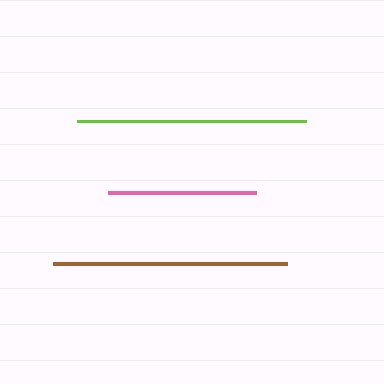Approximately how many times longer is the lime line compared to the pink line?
The lime line is approximately 1.6 times the length of the pink line.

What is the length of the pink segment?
The pink segment is approximately 147 pixels long.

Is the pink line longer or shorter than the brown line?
The brown line is longer than the pink line.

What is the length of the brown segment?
The brown segment is approximately 235 pixels long.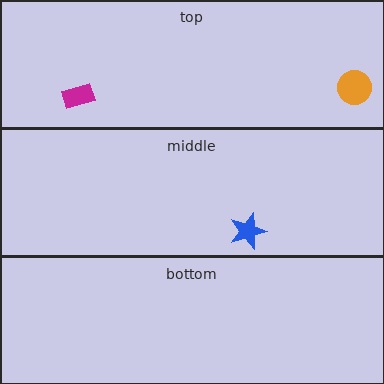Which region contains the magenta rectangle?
The top region.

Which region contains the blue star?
The middle region.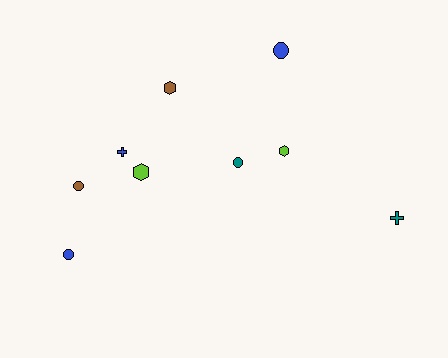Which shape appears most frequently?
Circle, with 4 objects.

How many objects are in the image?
There are 9 objects.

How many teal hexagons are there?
There are no teal hexagons.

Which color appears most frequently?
Blue, with 3 objects.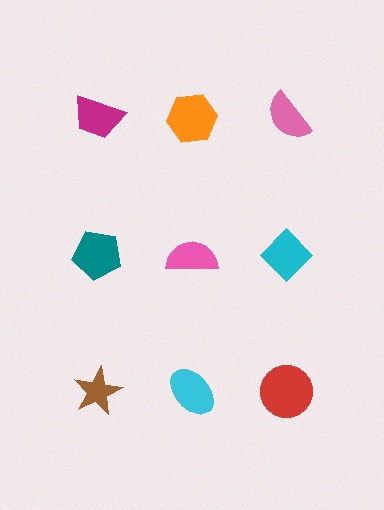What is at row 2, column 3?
A cyan diamond.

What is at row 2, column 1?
A teal pentagon.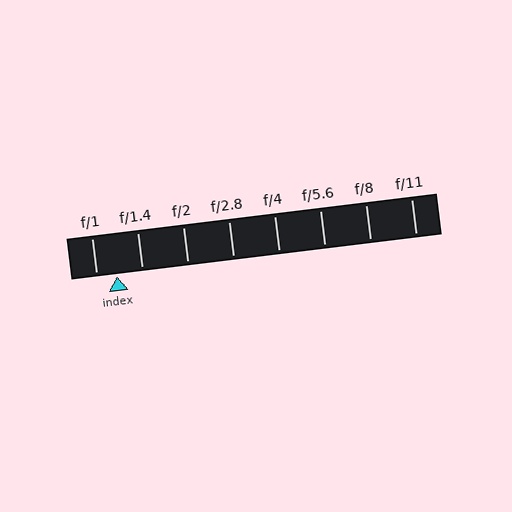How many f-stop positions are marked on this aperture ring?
There are 8 f-stop positions marked.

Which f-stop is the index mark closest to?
The index mark is closest to f/1.